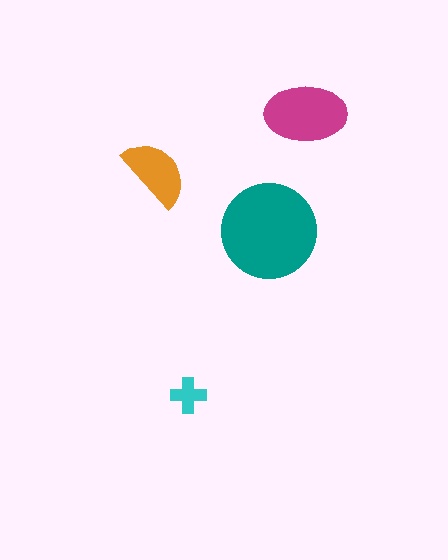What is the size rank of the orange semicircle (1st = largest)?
3rd.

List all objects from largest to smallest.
The teal circle, the magenta ellipse, the orange semicircle, the cyan cross.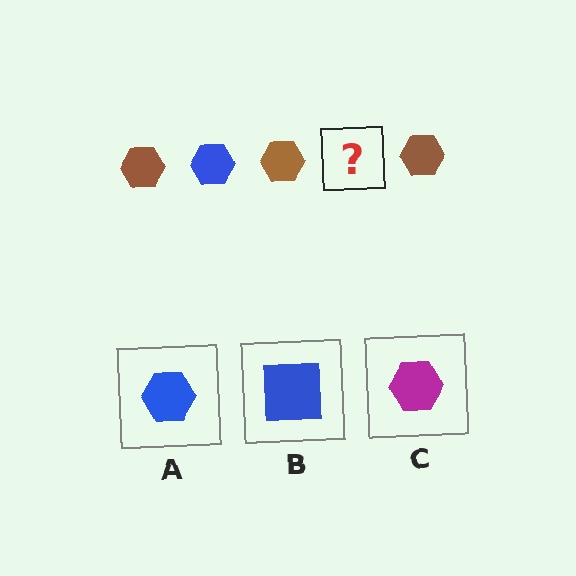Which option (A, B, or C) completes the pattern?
A.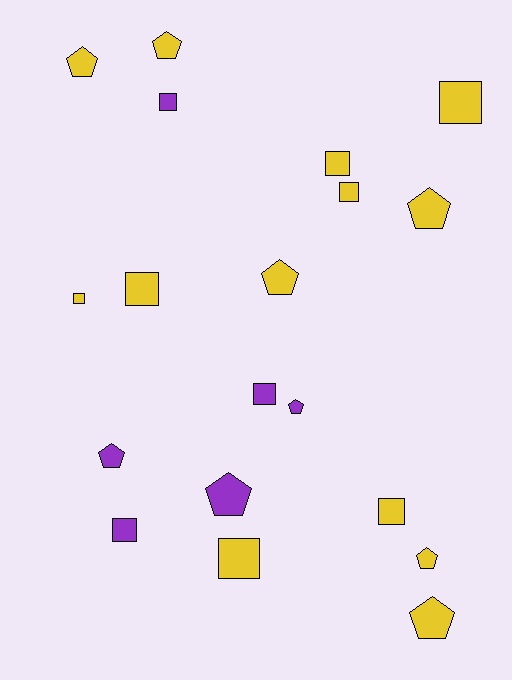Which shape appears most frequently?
Square, with 10 objects.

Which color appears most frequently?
Yellow, with 13 objects.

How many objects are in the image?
There are 19 objects.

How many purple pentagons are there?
There are 3 purple pentagons.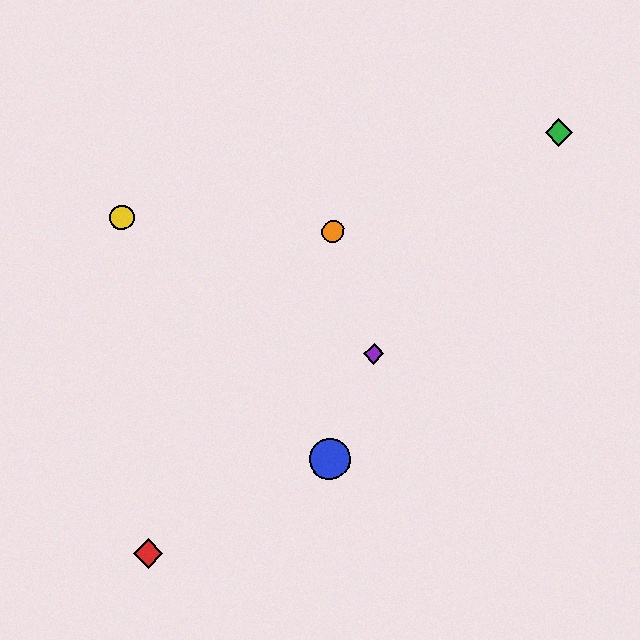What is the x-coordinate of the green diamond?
The green diamond is at x≈559.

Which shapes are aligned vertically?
The blue circle, the orange circle are aligned vertically.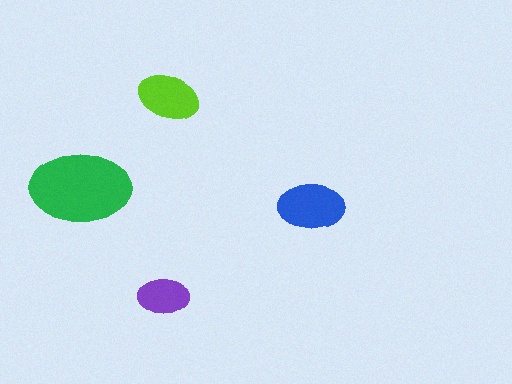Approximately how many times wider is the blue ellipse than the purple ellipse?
About 1.5 times wider.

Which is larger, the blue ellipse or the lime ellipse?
The blue one.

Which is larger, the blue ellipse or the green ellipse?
The green one.